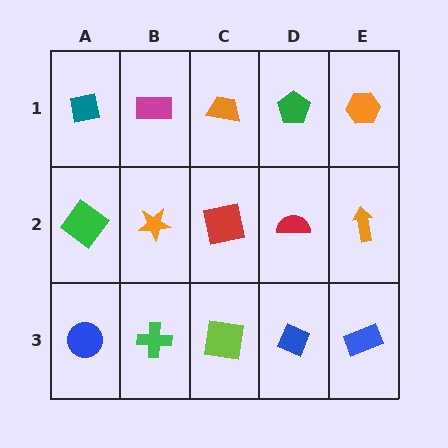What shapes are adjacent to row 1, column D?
A red semicircle (row 2, column D), an orange trapezoid (row 1, column C), an orange hexagon (row 1, column E).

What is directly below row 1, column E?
An orange arrow.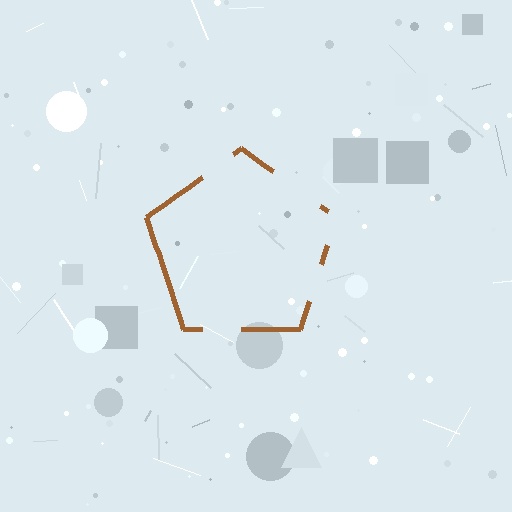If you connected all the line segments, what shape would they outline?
They would outline a pentagon.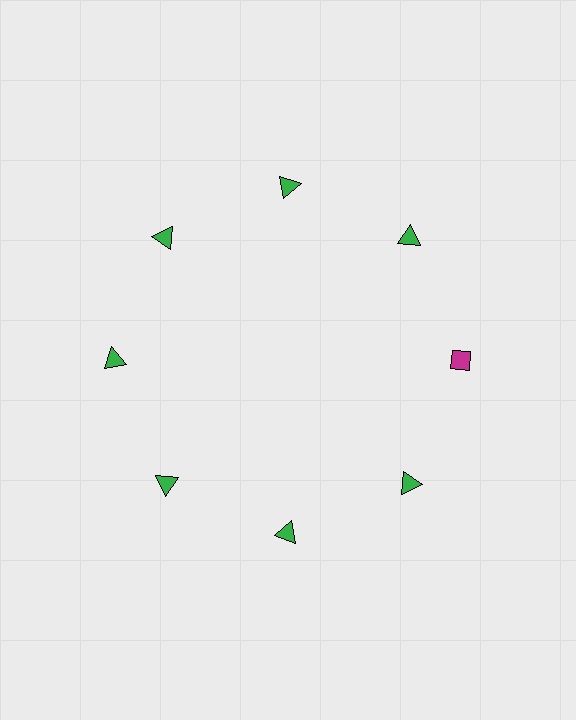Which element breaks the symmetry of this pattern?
The magenta diamond at roughly the 3 o'clock position breaks the symmetry. All other shapes are green triangles.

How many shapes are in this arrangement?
There are 8 shapes arranged in a ring pattern.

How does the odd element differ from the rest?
It differs in both color (magenta instead of green) and shape (diamond instead of triangle).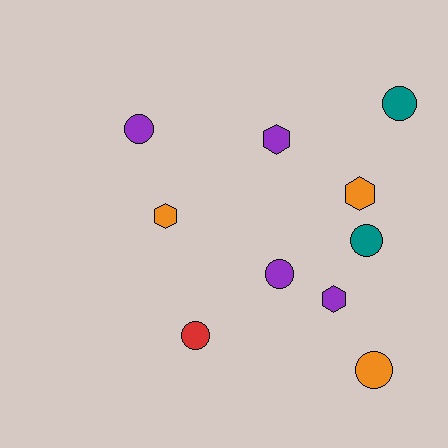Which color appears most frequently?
Purple, with 4 objects.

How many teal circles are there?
There are 2 teal circles.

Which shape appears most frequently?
Circle, with 6 objects.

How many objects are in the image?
There are 10 objects.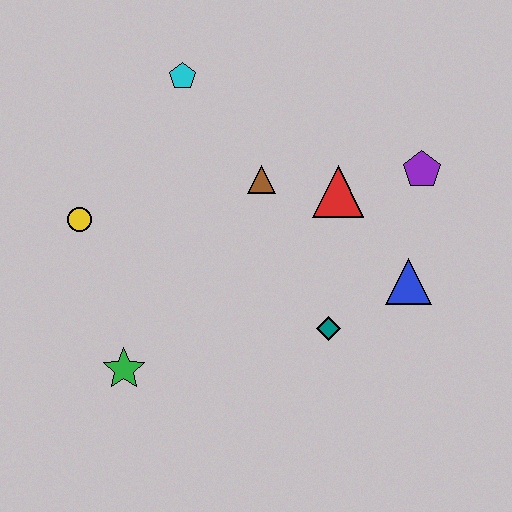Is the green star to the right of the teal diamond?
No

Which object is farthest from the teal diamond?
The cyan pentagon is farthest from the teal diamond.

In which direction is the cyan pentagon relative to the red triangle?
The cyan pentagon is to the left of the red triangle.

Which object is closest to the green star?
The yellow circle is closest to the green star.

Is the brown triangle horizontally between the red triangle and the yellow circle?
Yes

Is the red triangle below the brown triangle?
Yes